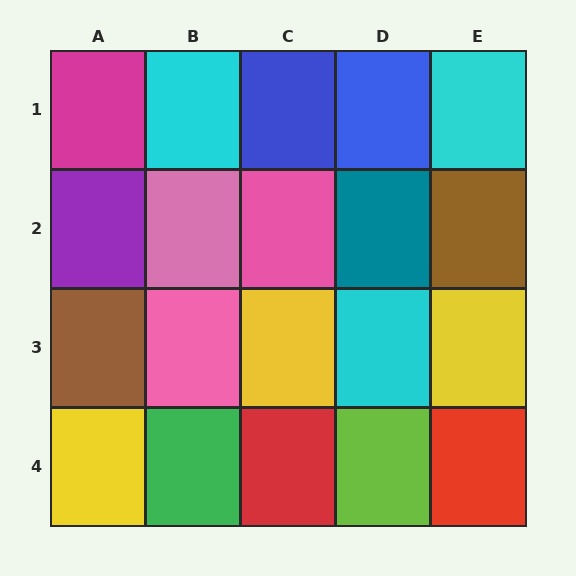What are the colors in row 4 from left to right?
Yellow, green, red, lime, red.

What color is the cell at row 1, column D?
Blue.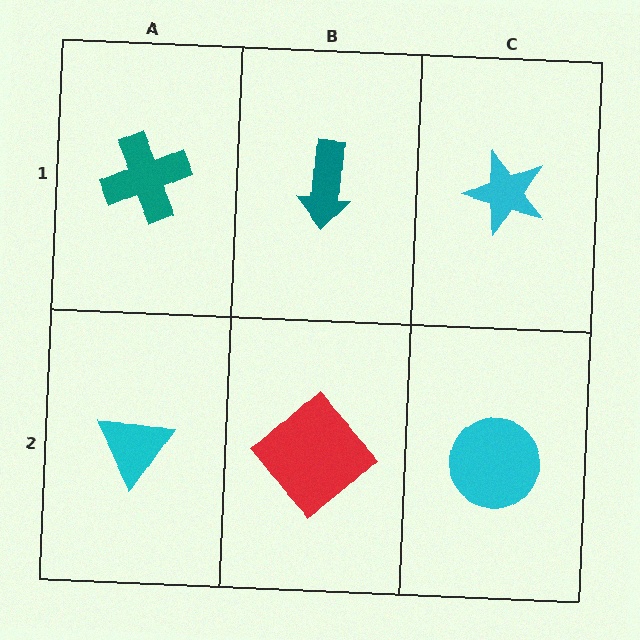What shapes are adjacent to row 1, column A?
A cyan triangle (row 2, column A), a teal arrow (row 1, column B).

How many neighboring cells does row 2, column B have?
3.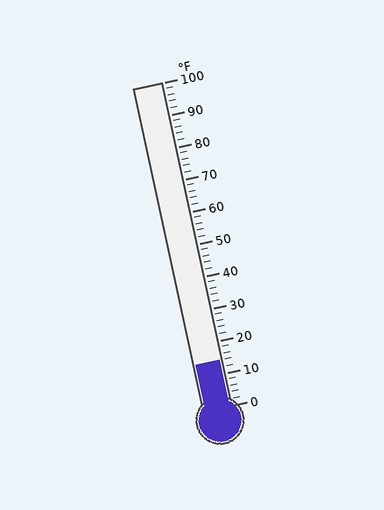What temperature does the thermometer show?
The thermometer shows approximately 14°F.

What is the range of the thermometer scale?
The thermometer scale ranges from 0°F to 100°F.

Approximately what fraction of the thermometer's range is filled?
The thermometer is filled to approximately 15% of its range.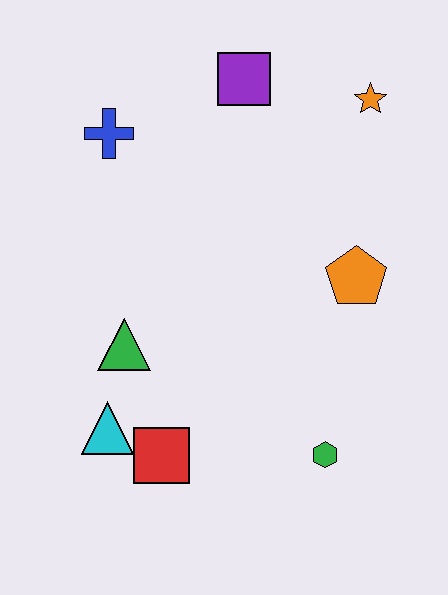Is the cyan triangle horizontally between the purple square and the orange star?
No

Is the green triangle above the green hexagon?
Yes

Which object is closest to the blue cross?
The purple square is closest to the blue cross.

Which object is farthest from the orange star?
The cyan triangle is farthest from the orange star.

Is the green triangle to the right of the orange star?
No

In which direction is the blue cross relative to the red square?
The blue cross is above the red square.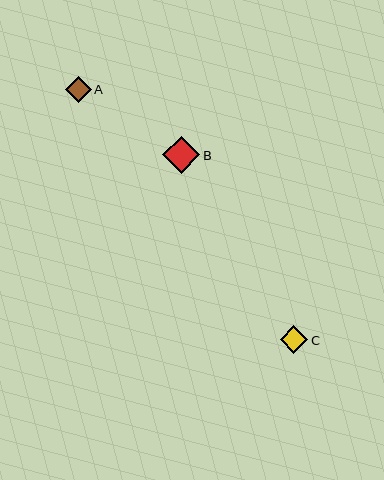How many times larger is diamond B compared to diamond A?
Diamond B is approximately 1.4 times the size of diamond A.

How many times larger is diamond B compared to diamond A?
Diamond B is approximately 1.4 times the size of diamond A.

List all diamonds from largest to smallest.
From largest to smallest: B, C, A.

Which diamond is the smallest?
Diamond A is the smallest with a size of approximately 26 pixels.